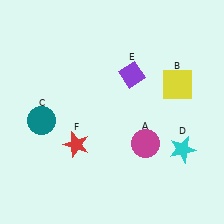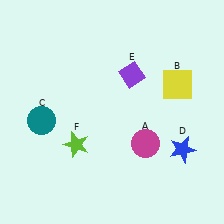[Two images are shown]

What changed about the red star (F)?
In Image 1, F is red. In Image 2, it changed to lime.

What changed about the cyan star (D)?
In Image 1, D is cyan. In Image 2, it changed to blue.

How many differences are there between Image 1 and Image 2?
There are 2 differences between the two images.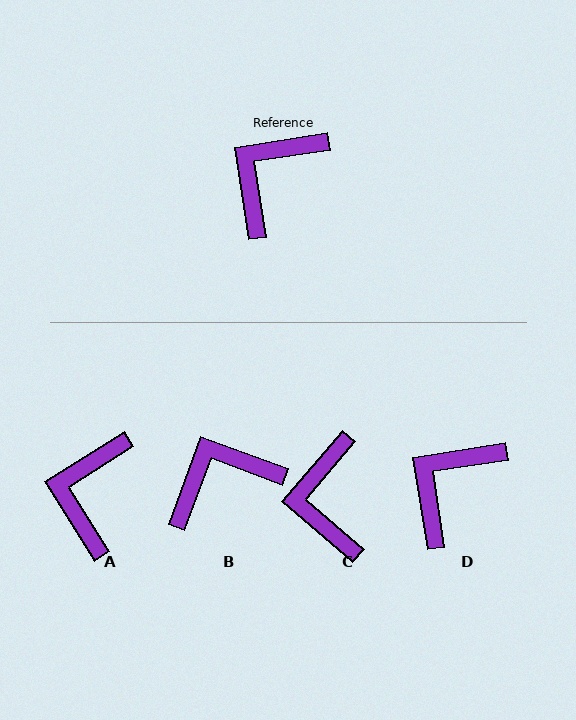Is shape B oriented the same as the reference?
No, it is off by about 29 degrees.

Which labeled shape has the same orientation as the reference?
D.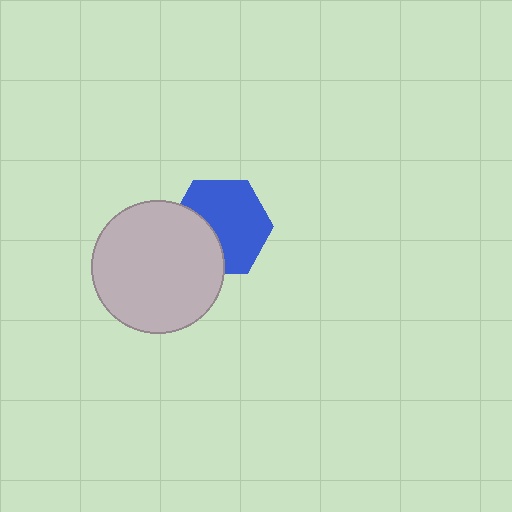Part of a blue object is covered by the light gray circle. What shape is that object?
It is a hexagon.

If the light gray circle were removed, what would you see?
You would see the complete blue hexagon.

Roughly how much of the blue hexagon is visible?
Most of it is visible (roughly 67%).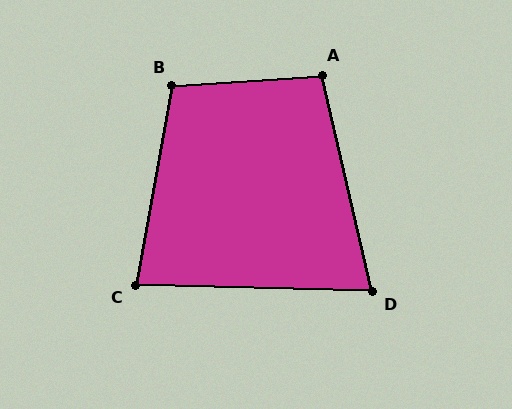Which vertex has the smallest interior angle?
D, at approximately 76 degrees.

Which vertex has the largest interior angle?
B, at approximately 104 degrees.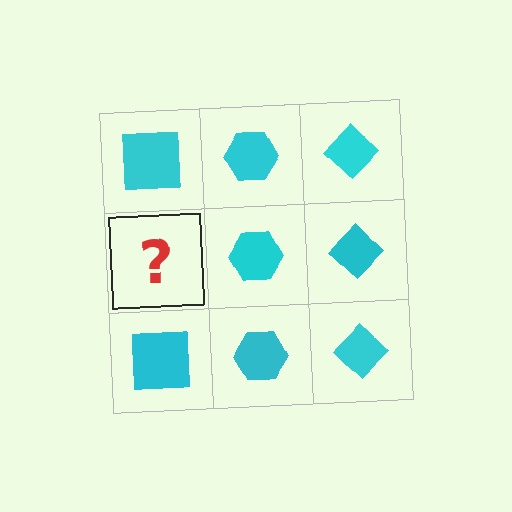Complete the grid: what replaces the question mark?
The question mark should be replaced with a cyan square.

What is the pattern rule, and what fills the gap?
The rule is that each column has a consistent shape. The gap should be filled with a cyan square.